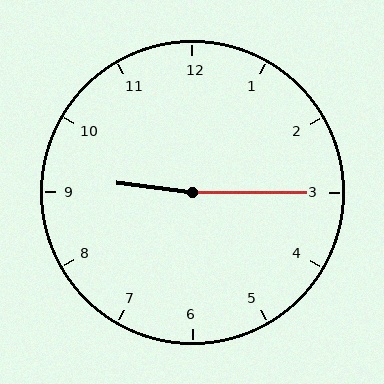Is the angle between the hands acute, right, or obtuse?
It is obtuse.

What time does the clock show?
9:15.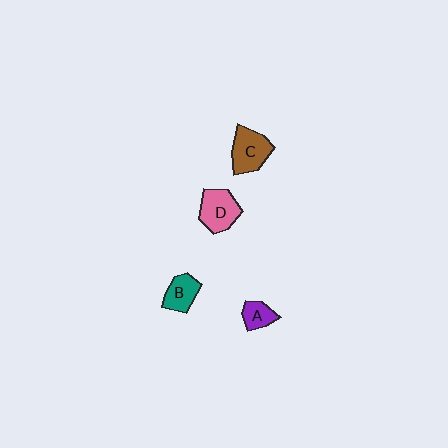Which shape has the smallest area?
Shape A (purple).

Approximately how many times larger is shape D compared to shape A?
Approximately 1.8 times.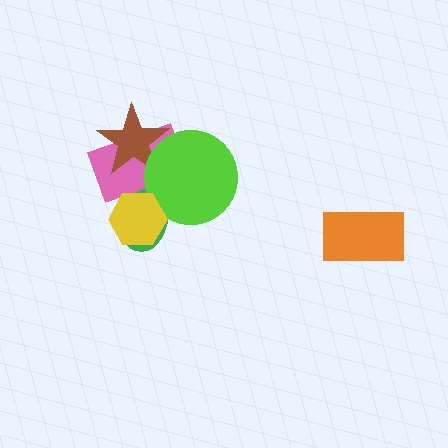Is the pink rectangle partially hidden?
Yes, it is partially covered by another shape.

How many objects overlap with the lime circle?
4 objects overlap with the lime circle.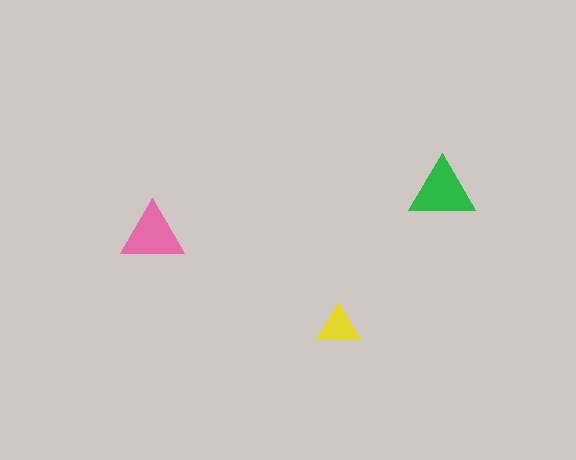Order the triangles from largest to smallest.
the green one, the pink one, the yellow one.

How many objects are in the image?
There are 3 objects in the image.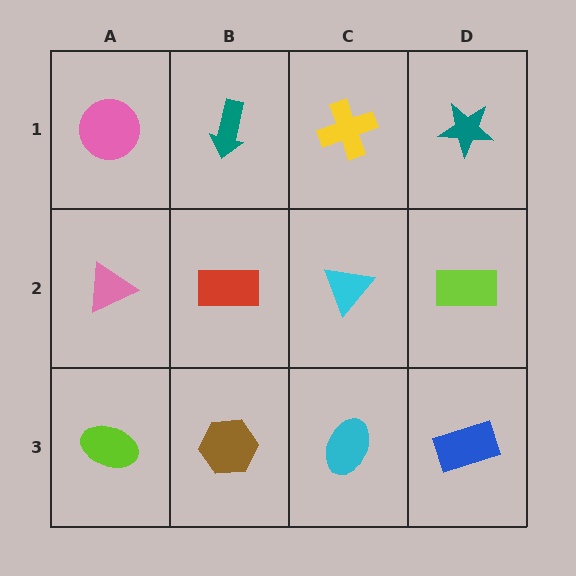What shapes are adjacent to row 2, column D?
A teal star (row 1, column D), a blue rectangle (row 3, column D), a cyan triangle (row 2, column C).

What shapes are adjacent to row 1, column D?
A lime rectangle (row 2, column D), a yellow cross (row 1, column C).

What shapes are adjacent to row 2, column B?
A teal arrow (row 1, column B), a brown hexagon (row 3, column B), a pink triangle (row 2, column A), a cyan triangle (row 2, column C).